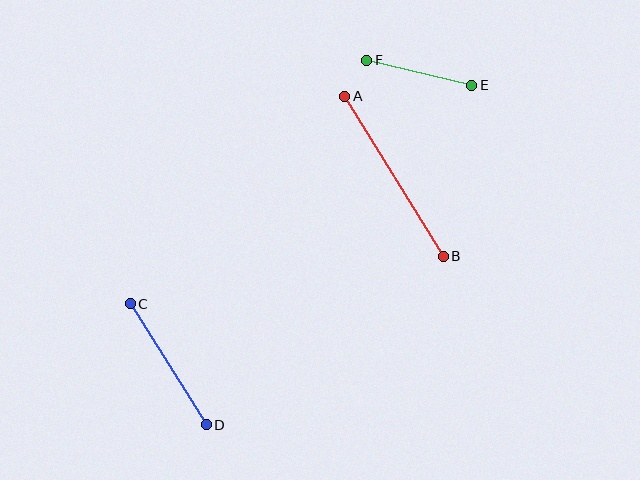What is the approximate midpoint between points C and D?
The midpoint is at approximately (168, 364) pixels.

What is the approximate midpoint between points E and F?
The midpoint is at approximately (419, 73) pixels.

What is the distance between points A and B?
The distance is approximately 188 pixels.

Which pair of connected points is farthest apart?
Points A and B are farthest apart.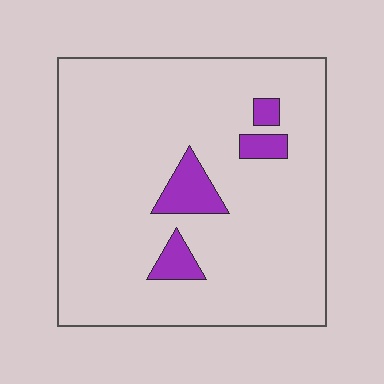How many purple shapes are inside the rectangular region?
4.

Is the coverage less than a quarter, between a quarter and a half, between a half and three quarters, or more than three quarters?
Less than a quarter.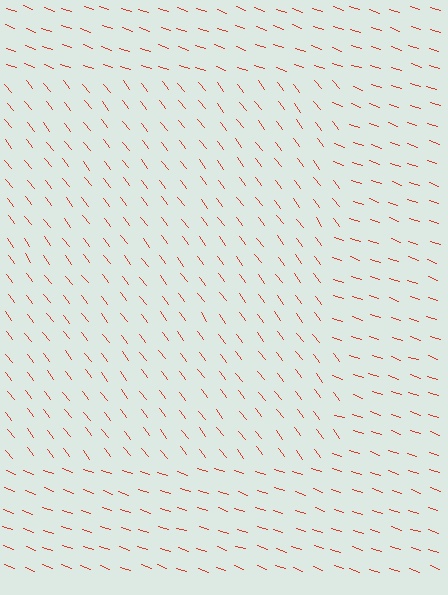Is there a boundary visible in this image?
Yes, there is a texture boundary formed by a change in line orientation.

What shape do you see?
I see a rectangle.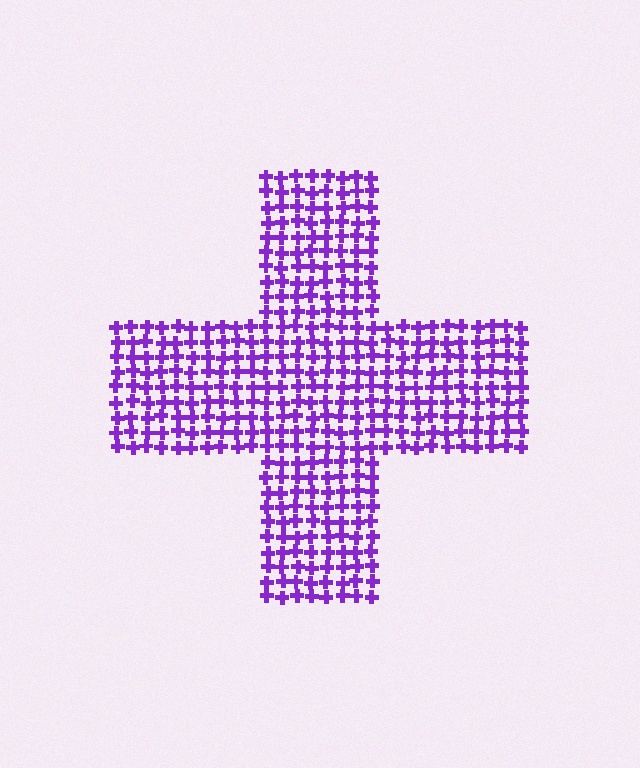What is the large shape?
The large shape is a cross.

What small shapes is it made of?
It is made of small crosses.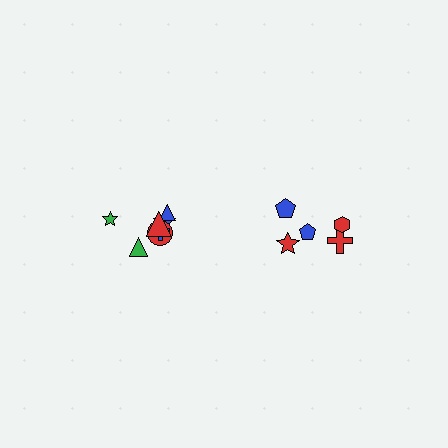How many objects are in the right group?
There are 5 objects.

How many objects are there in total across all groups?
There are 12 objects.